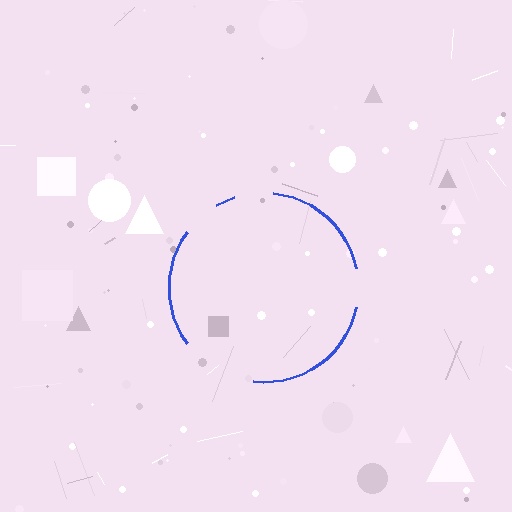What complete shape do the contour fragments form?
The contour fragments form a circle.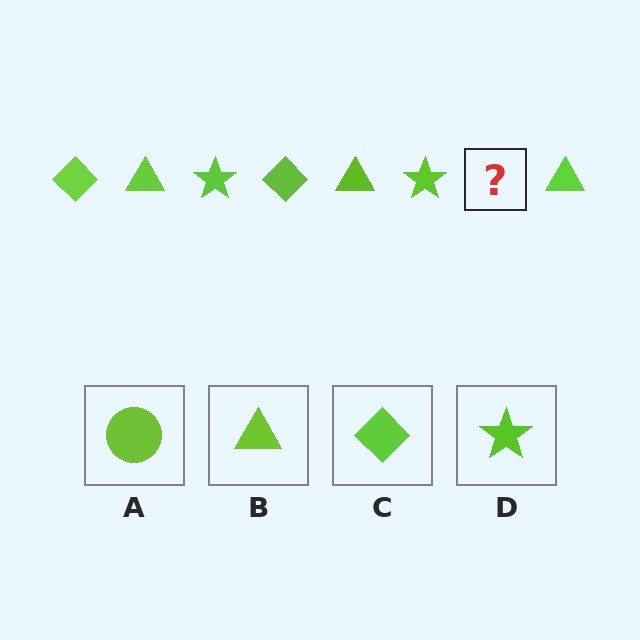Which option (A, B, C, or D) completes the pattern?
C.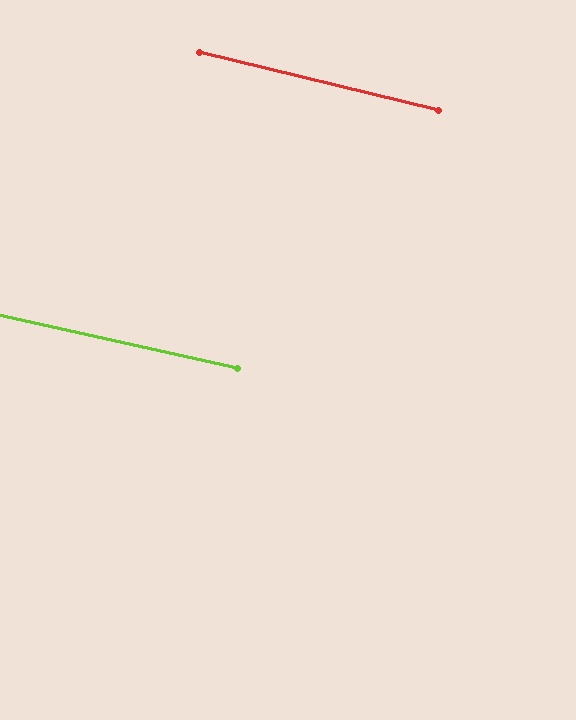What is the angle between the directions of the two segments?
Approximately 1 degree.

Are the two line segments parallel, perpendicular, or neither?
Parallel — their directions differ by only 1.0°.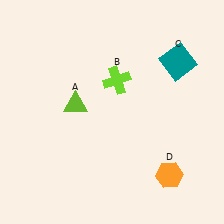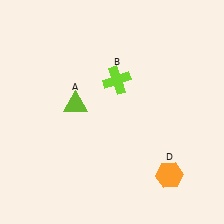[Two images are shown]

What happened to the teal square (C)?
The teal square (C) was removed in Image 2. It was in the top-right area of Image 1.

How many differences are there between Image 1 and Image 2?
There is 1 difference between the two images.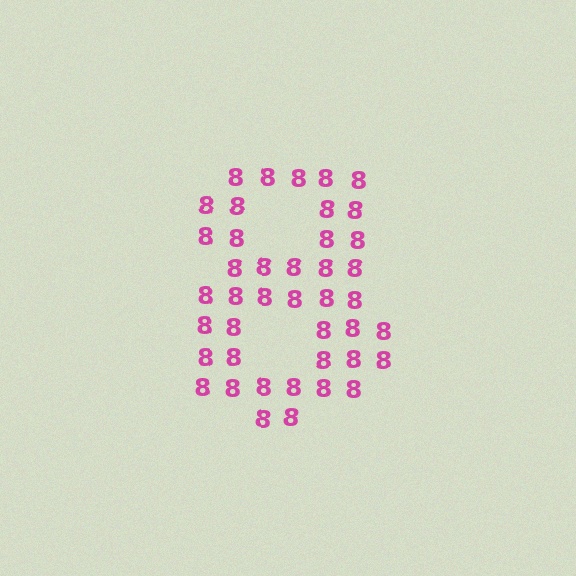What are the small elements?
The small elements are digit 8's.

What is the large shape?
The large shape is the digit 8.